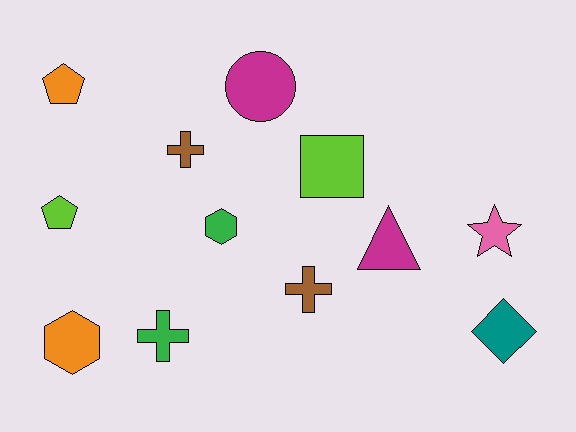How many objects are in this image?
There are 12 objects.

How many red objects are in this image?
There are no red objects.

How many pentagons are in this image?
There are 2 pentagons.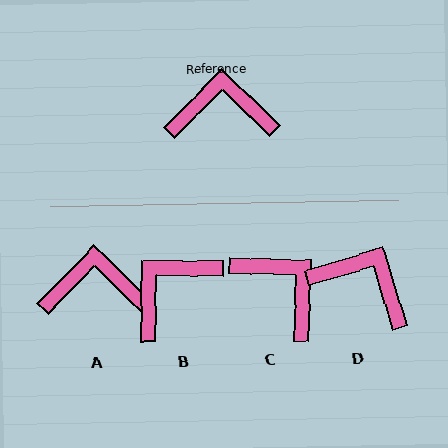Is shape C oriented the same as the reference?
No, it is off by about 47 degrees.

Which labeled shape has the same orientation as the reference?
A.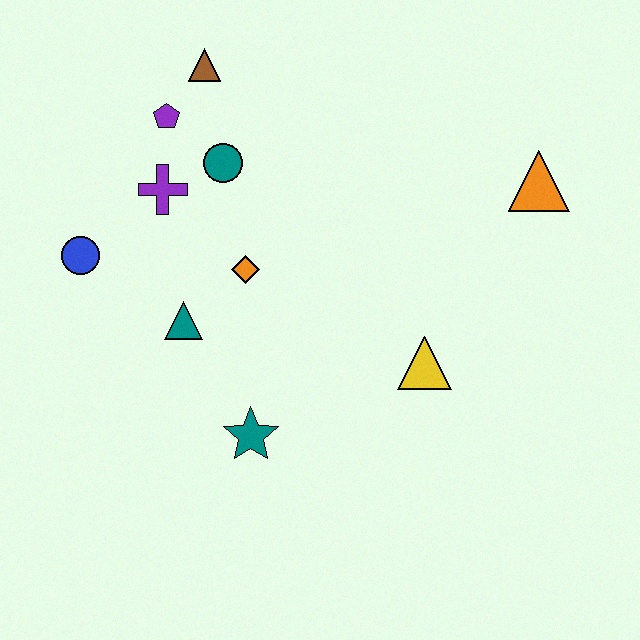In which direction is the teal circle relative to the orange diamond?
The teal circle is above the orange diamond.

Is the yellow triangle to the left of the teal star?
No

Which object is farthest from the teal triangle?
The orange triangle is farthest from the teal triangle.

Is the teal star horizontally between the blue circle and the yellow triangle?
Yes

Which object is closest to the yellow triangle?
The teal star is closest to the yellow triangle.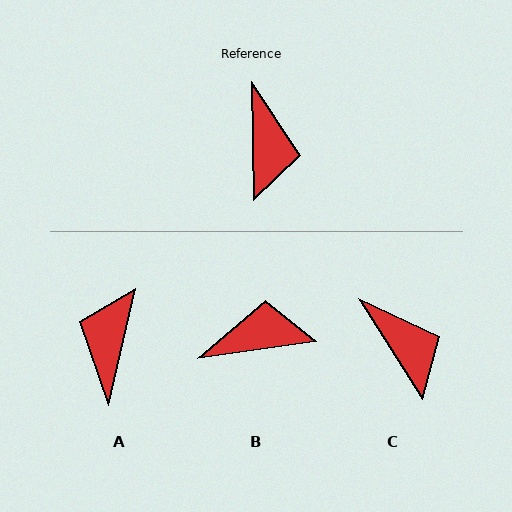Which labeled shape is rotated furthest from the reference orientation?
A, about 167 degrees away.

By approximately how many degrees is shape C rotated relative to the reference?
Approximately 32 degrees counter-clockwise.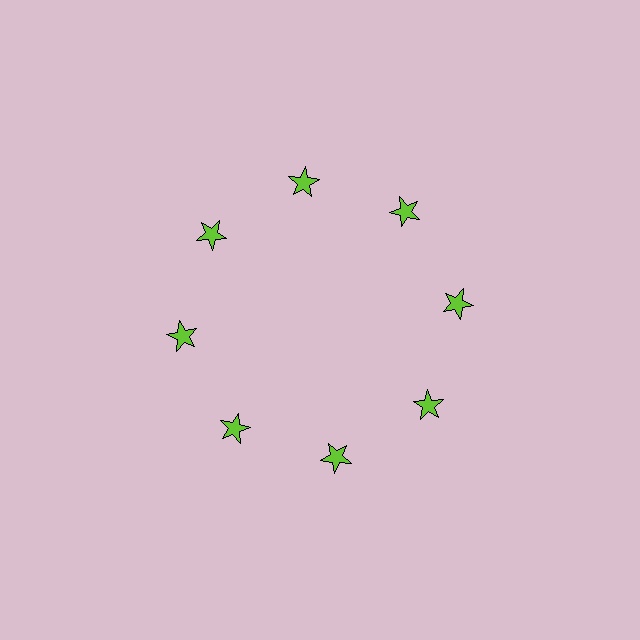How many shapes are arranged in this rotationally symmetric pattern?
There are 8 shapes, arranged in 8 groups of 1.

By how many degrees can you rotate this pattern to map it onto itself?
The pattern maps onto itself every 45 degrees of rotation.